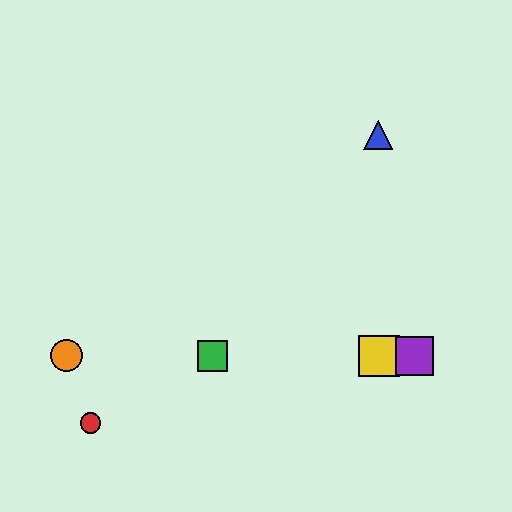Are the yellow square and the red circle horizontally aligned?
No, the yellow square is at y≈356 and the red circle is at y≈423.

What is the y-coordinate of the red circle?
The red circle is at y≈423.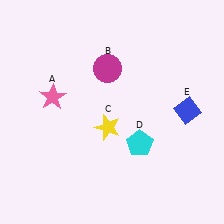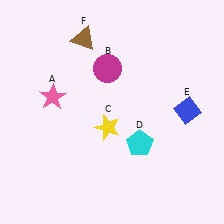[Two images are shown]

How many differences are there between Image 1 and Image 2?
There is 1 difference between the two images.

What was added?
A brown triangle (F) was added in Image 2.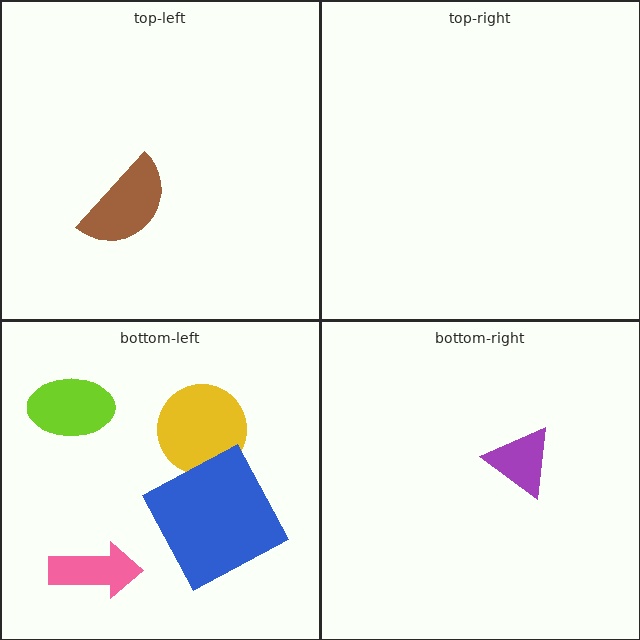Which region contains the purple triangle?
The bottom-right region.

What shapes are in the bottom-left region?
The pink arrow, the yellow circle, the lime ellipse, the blue square.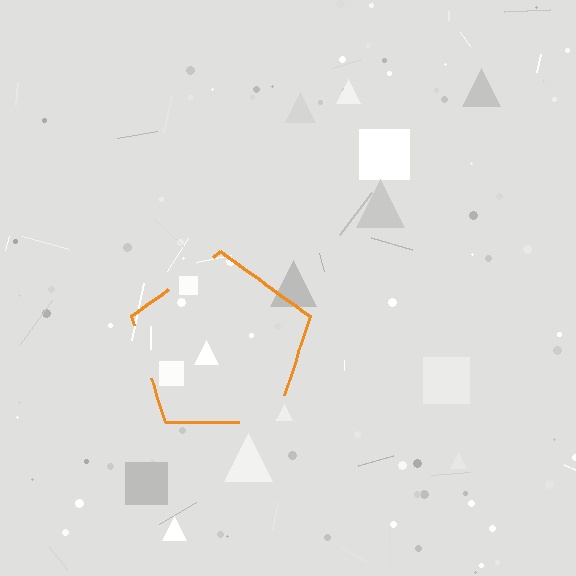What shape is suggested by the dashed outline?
The dashed outline suggests a pentagon.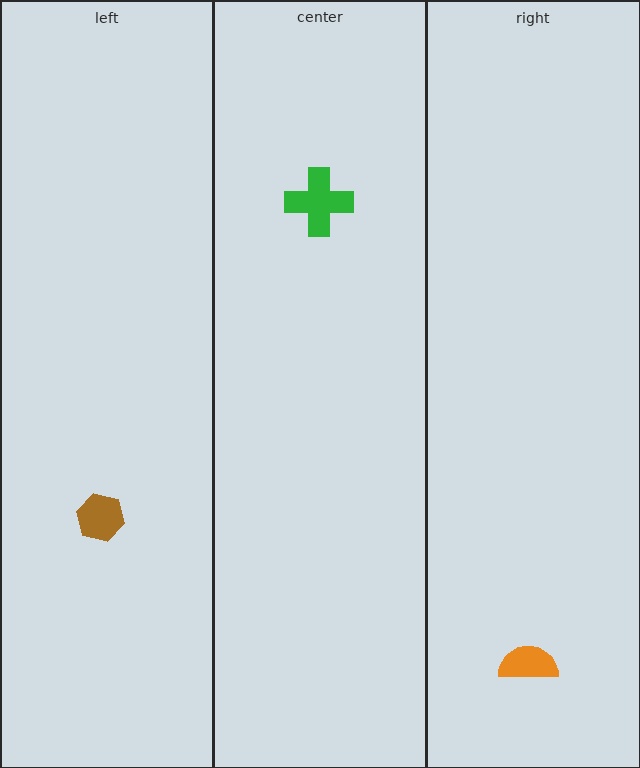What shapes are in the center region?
The green cross.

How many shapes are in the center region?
1.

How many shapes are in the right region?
1.